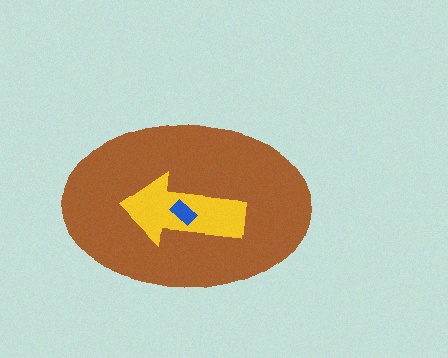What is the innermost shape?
The blue rectangle.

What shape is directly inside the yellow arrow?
The blue rectangle.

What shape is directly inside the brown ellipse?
The yellow arrow.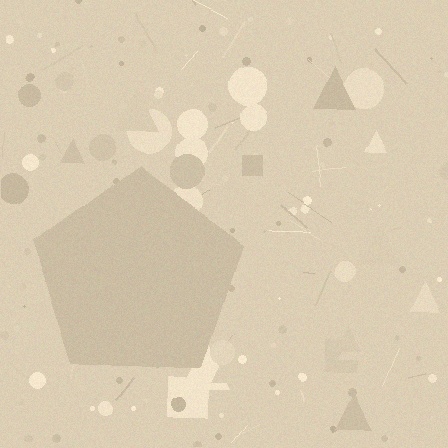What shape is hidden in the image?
A pentagon is hidden in the image.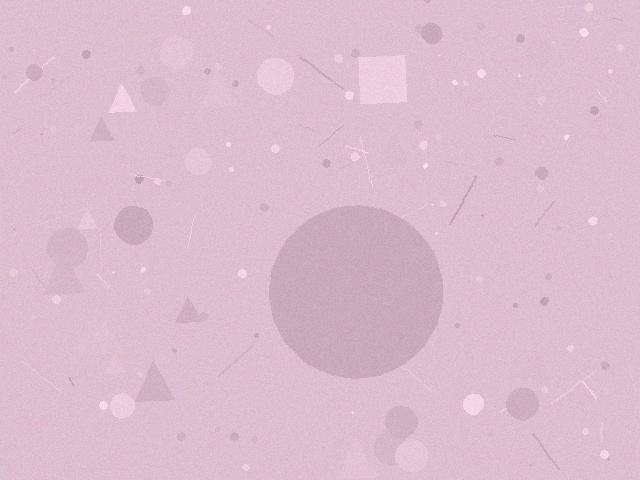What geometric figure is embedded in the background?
A circle is embedded in the background.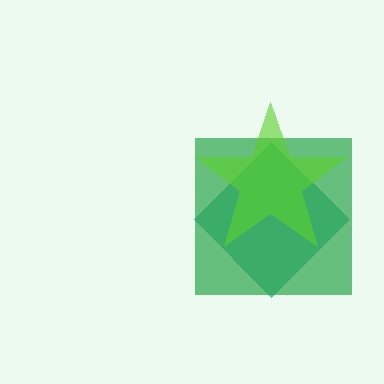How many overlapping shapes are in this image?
There are 3 overlapping shapes in the image.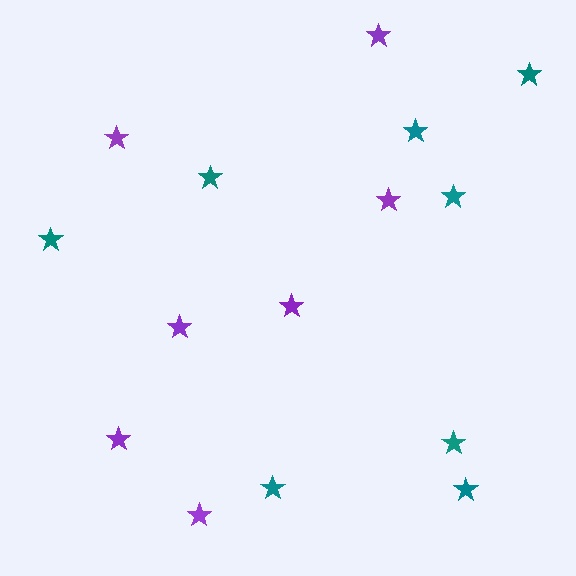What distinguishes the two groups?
There are 2 groups: one group of purple stars (7) and one group of teal stars (8).